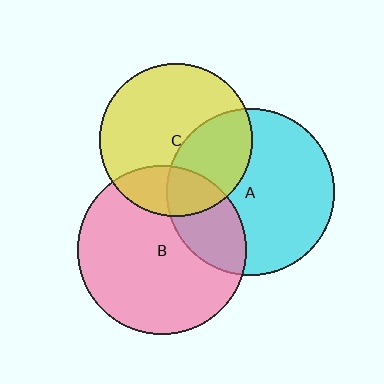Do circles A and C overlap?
Yes.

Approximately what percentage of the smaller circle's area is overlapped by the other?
Approximately 35%.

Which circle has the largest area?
Circle B (pink).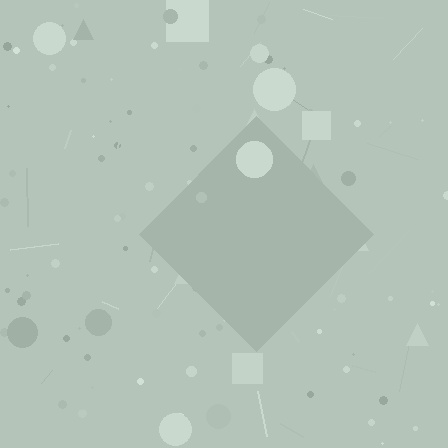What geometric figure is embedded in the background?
A diamond is embedded in the background.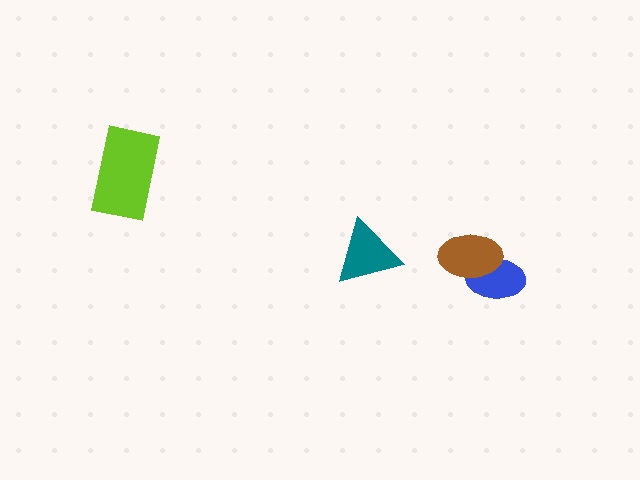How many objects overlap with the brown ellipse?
1 object overlaps with the brown ellipse.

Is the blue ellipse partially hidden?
Yes, it is partially covered by another shape.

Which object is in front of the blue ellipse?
The brown ellipse is in front of the blue ellipse.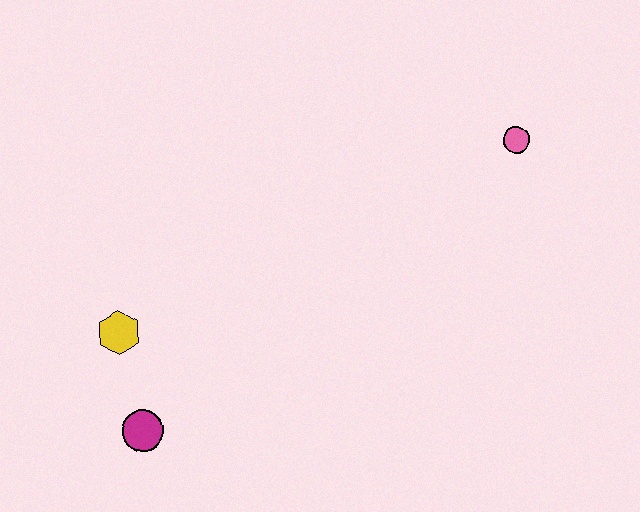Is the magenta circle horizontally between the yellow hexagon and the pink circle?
Yes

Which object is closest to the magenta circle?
The yellow hexagon is closest to the magenta circle.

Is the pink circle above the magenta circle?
Yes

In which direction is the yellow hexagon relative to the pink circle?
The yellow hexagon is to the left of the pink circle.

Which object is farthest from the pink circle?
The magenta circle is farthest from the pink circle.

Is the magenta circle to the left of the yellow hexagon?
No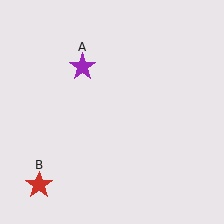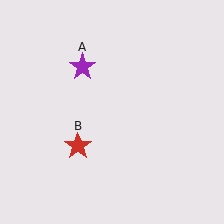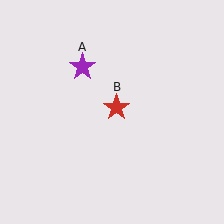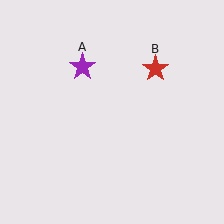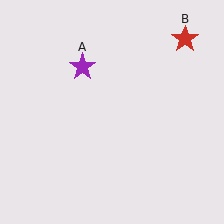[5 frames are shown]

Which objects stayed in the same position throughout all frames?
Purple star (object A) remained stationary.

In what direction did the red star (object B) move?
The red star (object B) moved up and to the right.